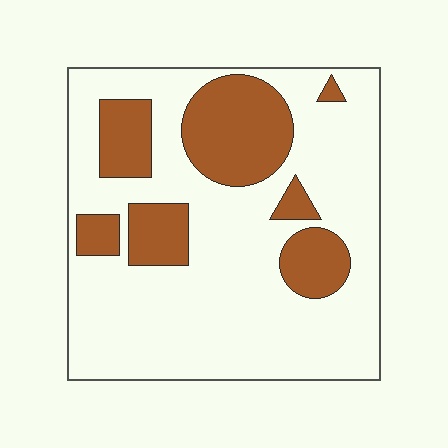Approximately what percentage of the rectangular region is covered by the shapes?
Approximately 25%.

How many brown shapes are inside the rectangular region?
7.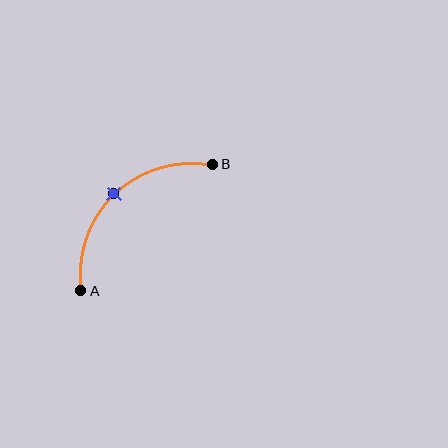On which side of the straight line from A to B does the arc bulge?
The arc bulges above and to the left of the straight line connecting A and B.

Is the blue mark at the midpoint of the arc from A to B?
Yes. The blue mark lies on the arc at equal arc-length from both A and B — it is the arc midpoint.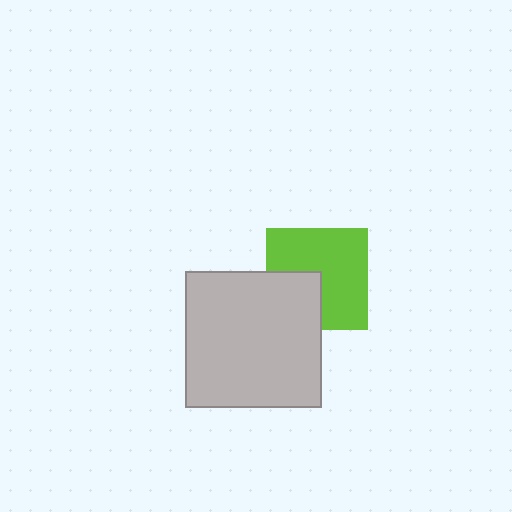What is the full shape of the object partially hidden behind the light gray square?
The partially hidden object is a lime square.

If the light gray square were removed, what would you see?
You would see the complete lime square.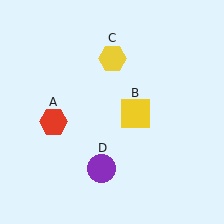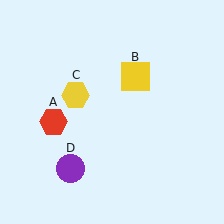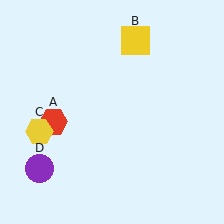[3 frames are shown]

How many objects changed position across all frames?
3 objects changed position: yellow square (object B), yellow hexagon (object C), purple circle (object D).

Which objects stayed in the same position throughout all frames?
Red hexagon (object A) remained stationary.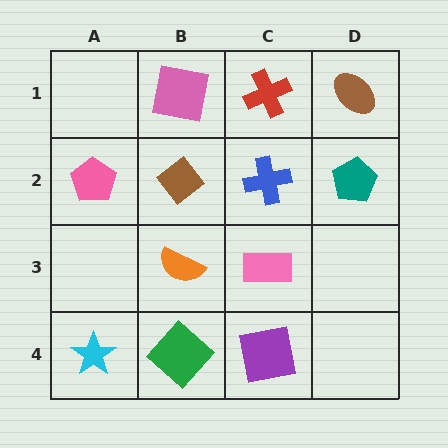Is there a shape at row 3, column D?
No, that cell is empty.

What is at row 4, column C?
A purple square.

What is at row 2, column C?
A blue cross.